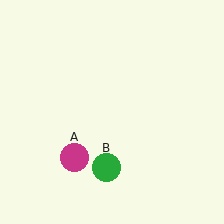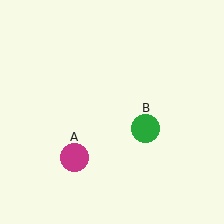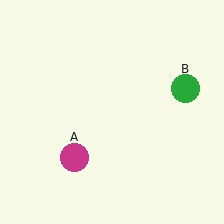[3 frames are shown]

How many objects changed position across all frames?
1 object changed position: green circle (object B).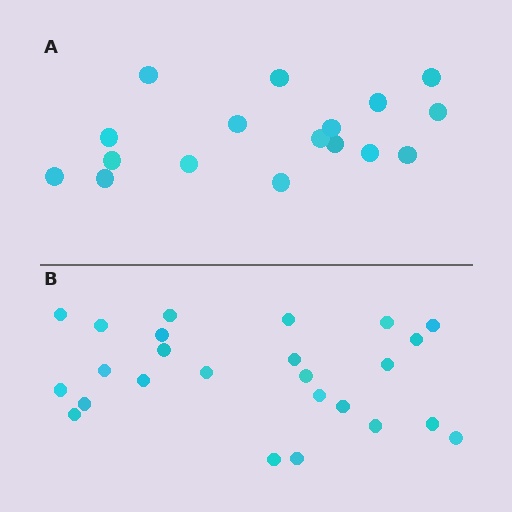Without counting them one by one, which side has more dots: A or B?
Region B (the bottom region) has more dots.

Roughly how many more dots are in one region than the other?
Region B has roughly 8 or so more dots than region A.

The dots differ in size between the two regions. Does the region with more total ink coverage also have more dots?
No. Region A has more total ink coverage because its dots are larger, but region B actually contains more individual dots. Total area can be misleading — the number of items is what matters here.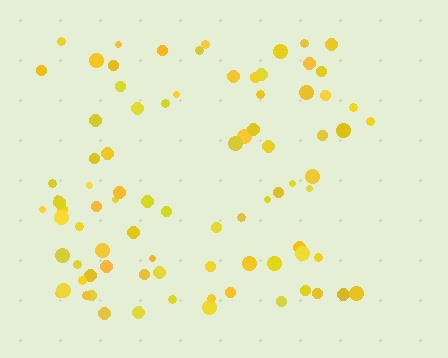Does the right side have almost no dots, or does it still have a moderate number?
Still a moderate number, just noticeably fewer than the left.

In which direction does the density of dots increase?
From right to left, with the left side densest.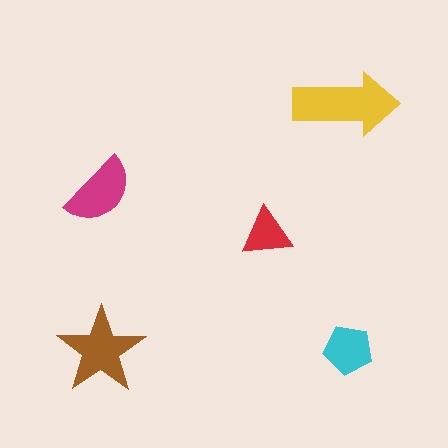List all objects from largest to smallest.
The yellow arrow, the brown star, the magenta semicircle, the cyan pentagon, the red triangle.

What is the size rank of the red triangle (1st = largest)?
5th.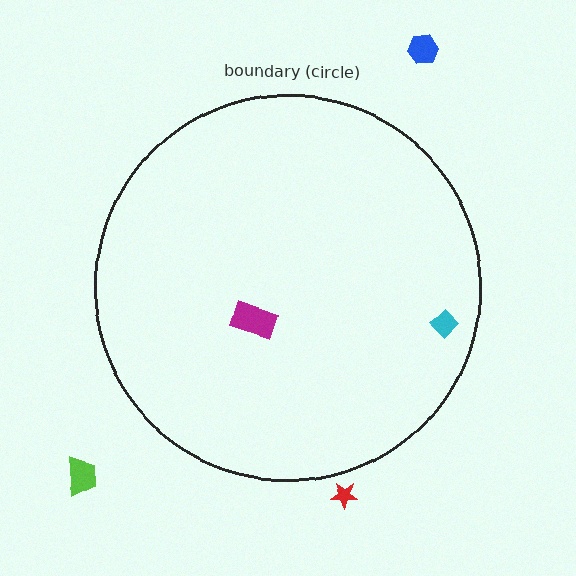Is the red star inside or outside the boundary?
Outside.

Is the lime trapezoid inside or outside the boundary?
Outside.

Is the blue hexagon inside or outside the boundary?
Outside.